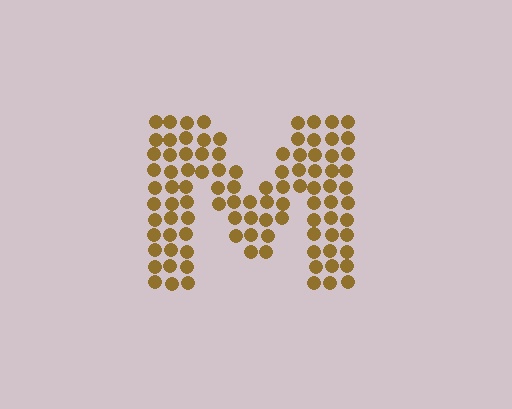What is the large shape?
The large shape is the letter M.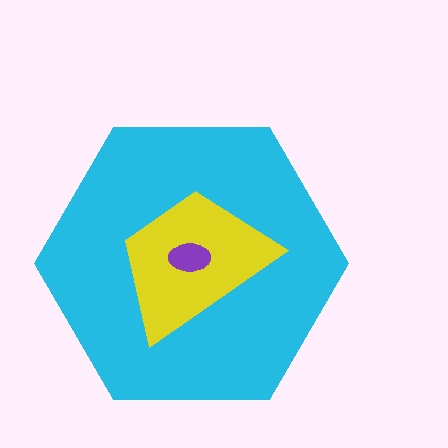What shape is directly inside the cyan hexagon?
The yellow trapezoid.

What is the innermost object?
The purple ellipse.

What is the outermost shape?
The cyan hexagon.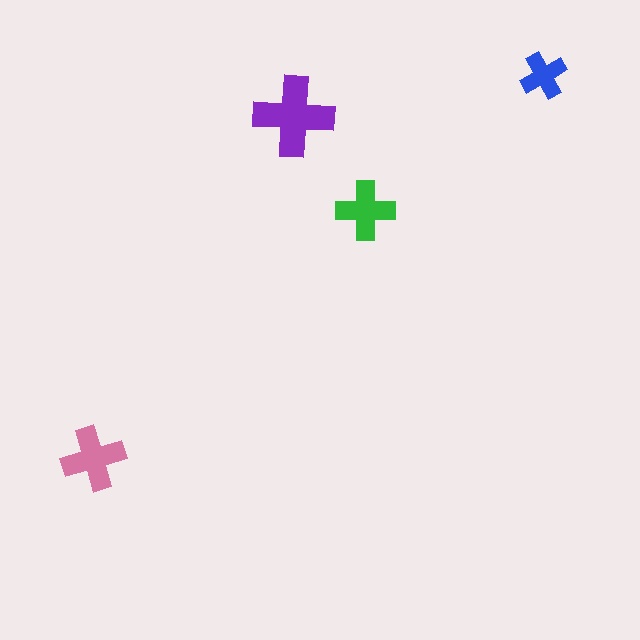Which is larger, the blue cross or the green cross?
The green one.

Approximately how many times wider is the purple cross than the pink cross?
About 1.5 times wider.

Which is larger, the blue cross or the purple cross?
The purple one.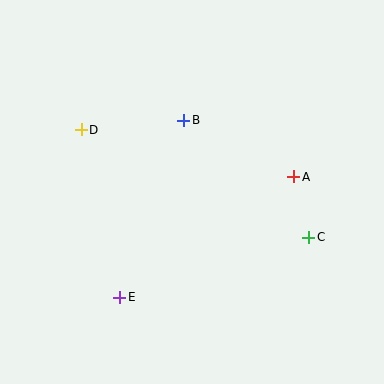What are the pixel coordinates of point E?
Point E is at (120, 297).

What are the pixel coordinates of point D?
Point D is at (81, 130).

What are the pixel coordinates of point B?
Point B is at (184, 120).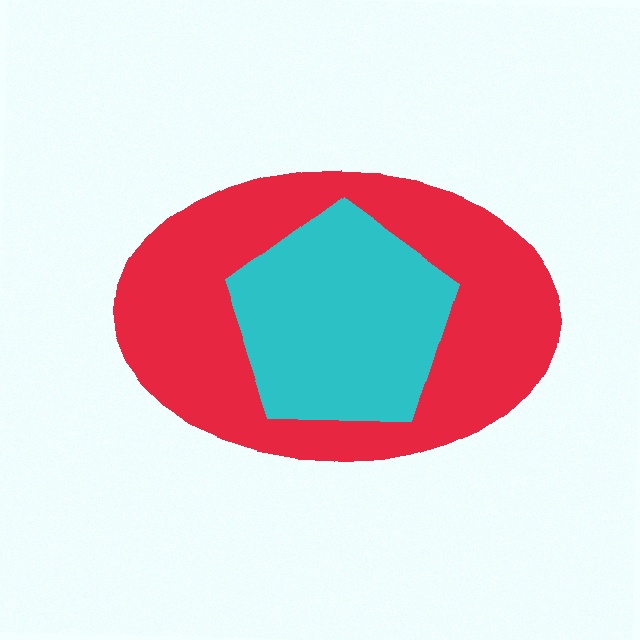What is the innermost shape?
The cyan pentagon.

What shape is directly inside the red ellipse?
The cyan pentagon.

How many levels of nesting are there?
2.